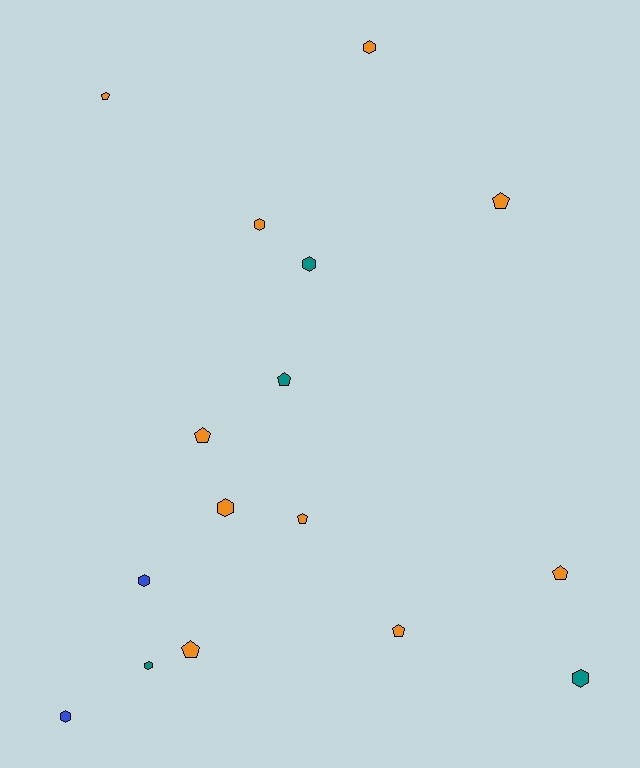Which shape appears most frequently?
Pentagon, with 8 objects.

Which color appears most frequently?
Orange, with 10 objects.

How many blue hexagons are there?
There are 2 blue hexagons.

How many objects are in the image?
There are 16 objects.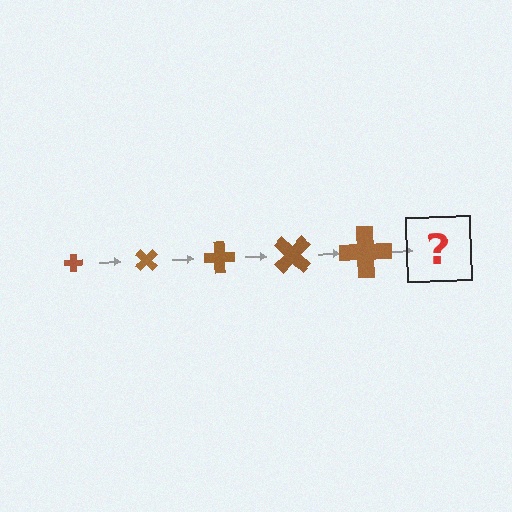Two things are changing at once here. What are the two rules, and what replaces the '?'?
The two rules are that the cross grows larger each step and it rotates 45 degrees each step. The '?' should be a cross, larger than the previous one and rotated 225 degrees from the start.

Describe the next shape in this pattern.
It should be a cross, larger than the previous one and rotated 225 degrees from the start.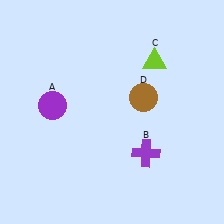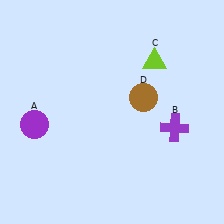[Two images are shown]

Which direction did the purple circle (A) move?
The purple circle (A) moved down.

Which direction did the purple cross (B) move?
The purple cross (B) moved right.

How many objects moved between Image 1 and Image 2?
2 objects moved between the two images.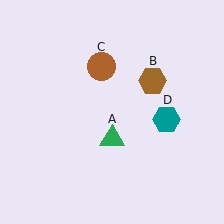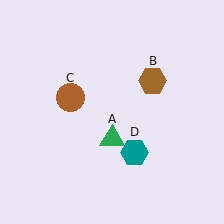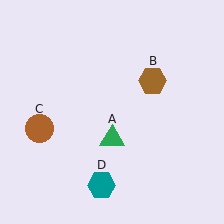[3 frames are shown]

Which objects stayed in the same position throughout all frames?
Green triangle (object A) and brown hexagon (object B) remained stationary.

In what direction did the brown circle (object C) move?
The brown circle (object C) moved down and to the left.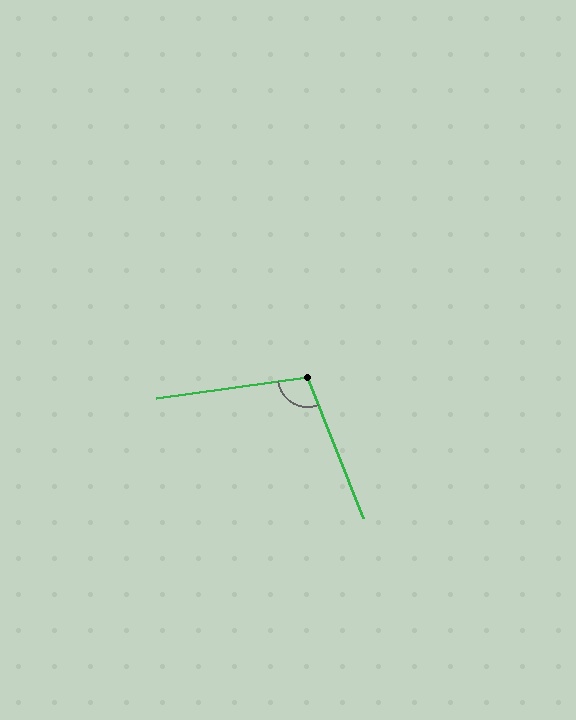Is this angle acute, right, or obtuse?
It is obtuse.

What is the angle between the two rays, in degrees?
Approximately 104 degrees.